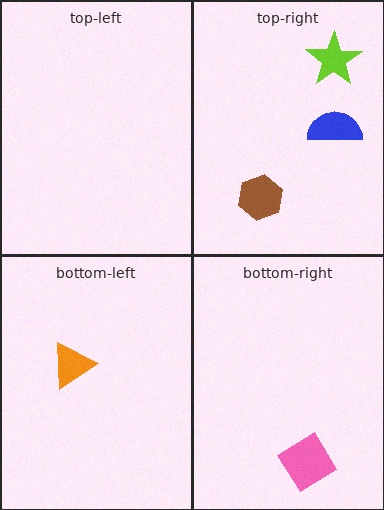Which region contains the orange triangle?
The bottom-left region.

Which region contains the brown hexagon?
The top-right region.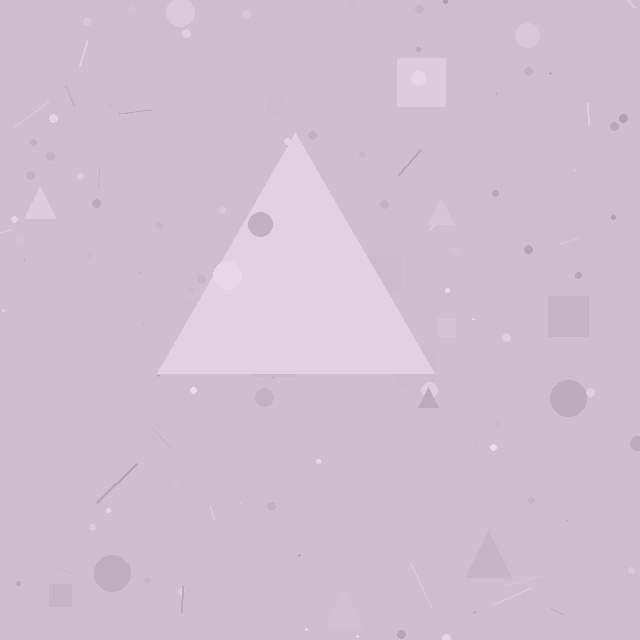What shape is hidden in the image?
A triangle is hidden in the image.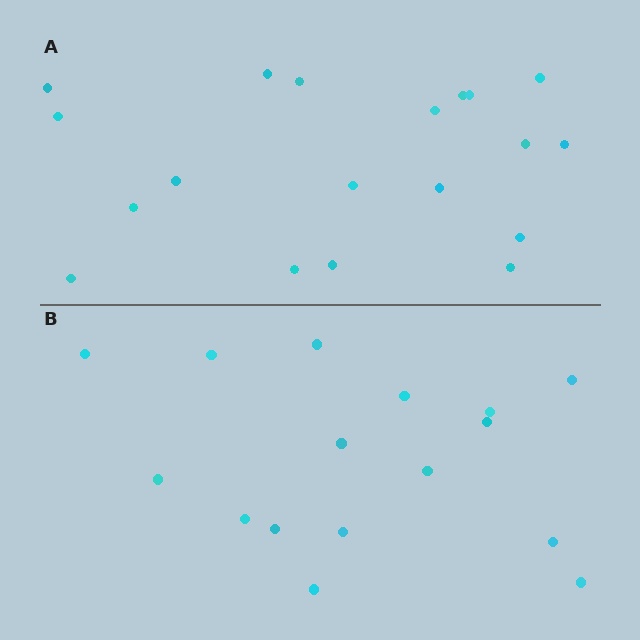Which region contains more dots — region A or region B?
Region A (the top region) has more dots.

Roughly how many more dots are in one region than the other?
Region A has just a few more — roughly 2 or 3 more dots than region B.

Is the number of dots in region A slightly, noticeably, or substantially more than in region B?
Region A has only slightly more — the two regions are fairly close. The ratio is roughly 1.2 to 1.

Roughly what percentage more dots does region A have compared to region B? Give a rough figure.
About 20% more.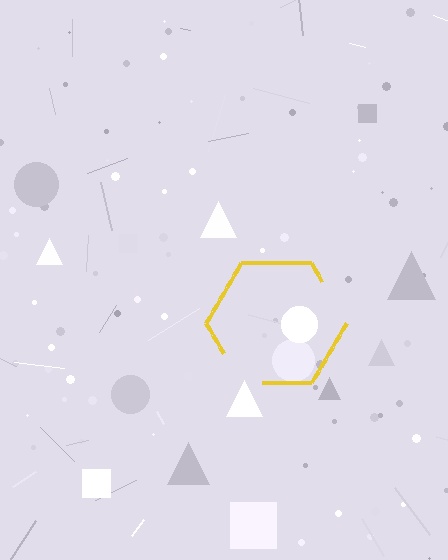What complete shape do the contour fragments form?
The contour fragments form a hexagon.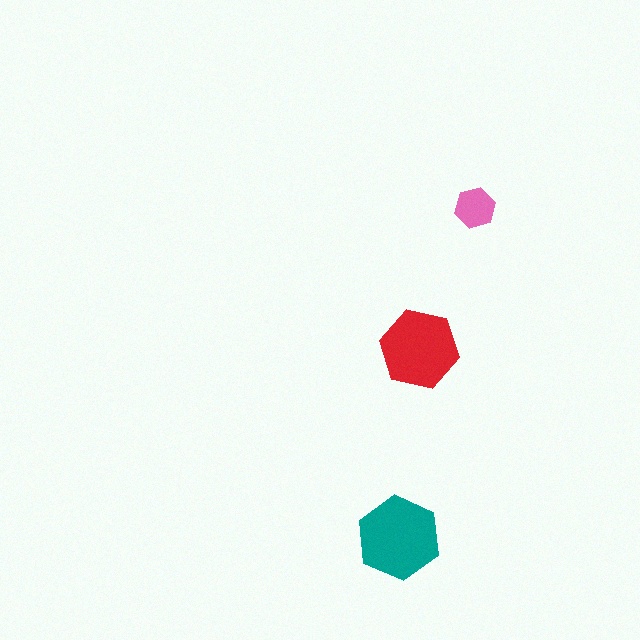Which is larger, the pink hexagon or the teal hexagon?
The teal one.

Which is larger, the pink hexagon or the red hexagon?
The red one.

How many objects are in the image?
There are 3 objects in the image.